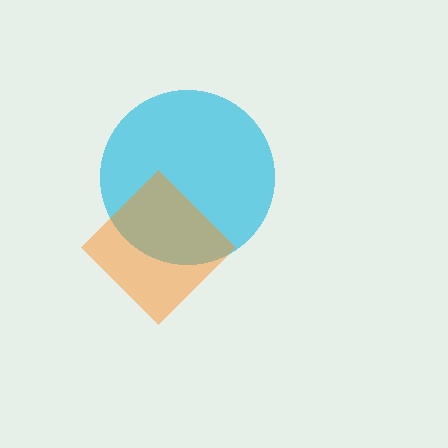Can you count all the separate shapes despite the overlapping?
Yes, there are 2 separate shapes.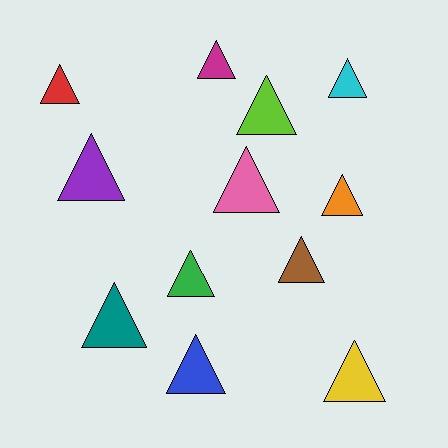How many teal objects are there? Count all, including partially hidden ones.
There is 1 teal object.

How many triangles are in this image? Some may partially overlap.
There are 12 triangles.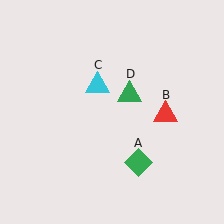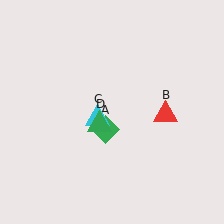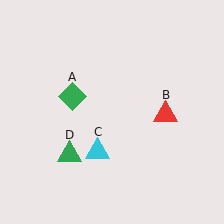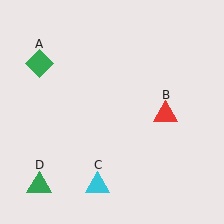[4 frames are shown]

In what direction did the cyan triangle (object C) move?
The cyan triangle (object C) moved down.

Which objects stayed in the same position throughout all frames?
Red triangle (object B) remained stationary.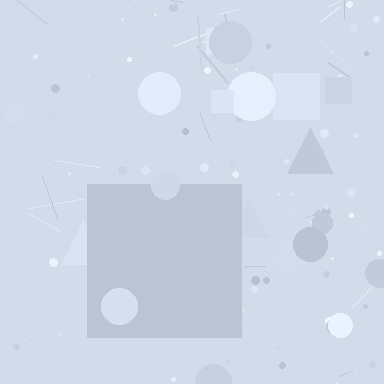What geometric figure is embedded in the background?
A square is embedded in the background.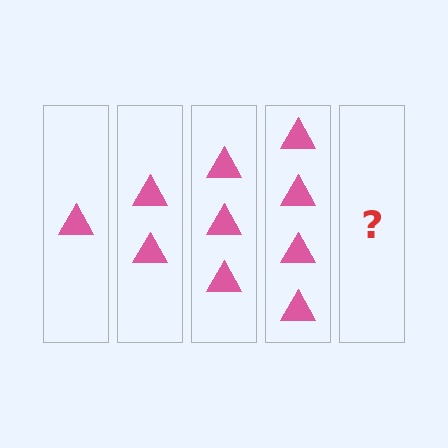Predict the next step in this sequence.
The next step is 5 triangles.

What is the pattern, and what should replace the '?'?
The pattern is that each step adds one more triangle. The '?' should be 5 triangles.